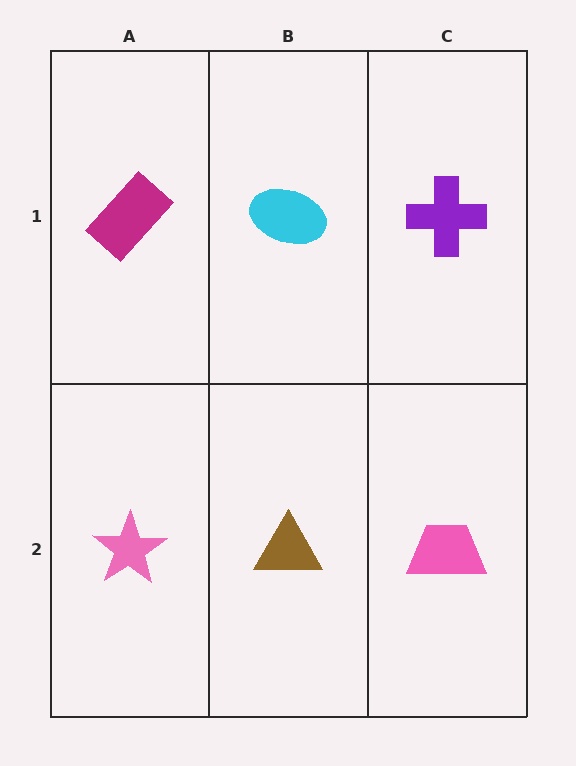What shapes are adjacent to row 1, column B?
A brown triangle (row 2, column B), a magenta rectangle (row 1, column A), a purple cross (row 1, column C).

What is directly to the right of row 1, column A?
A cyan ellipse.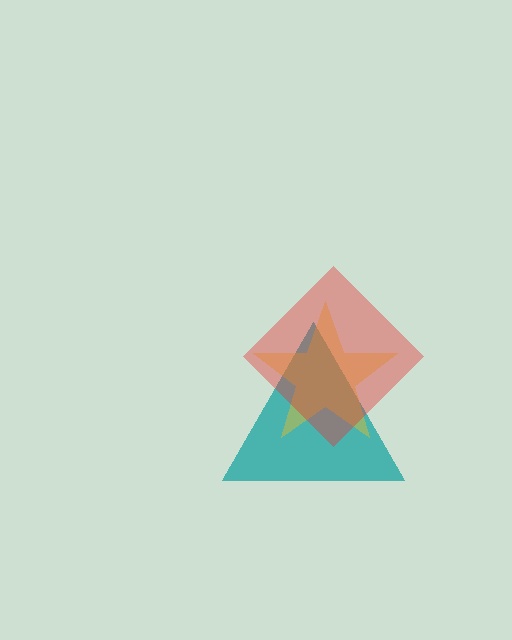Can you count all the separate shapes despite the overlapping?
Yes, there are 3 separate shapes.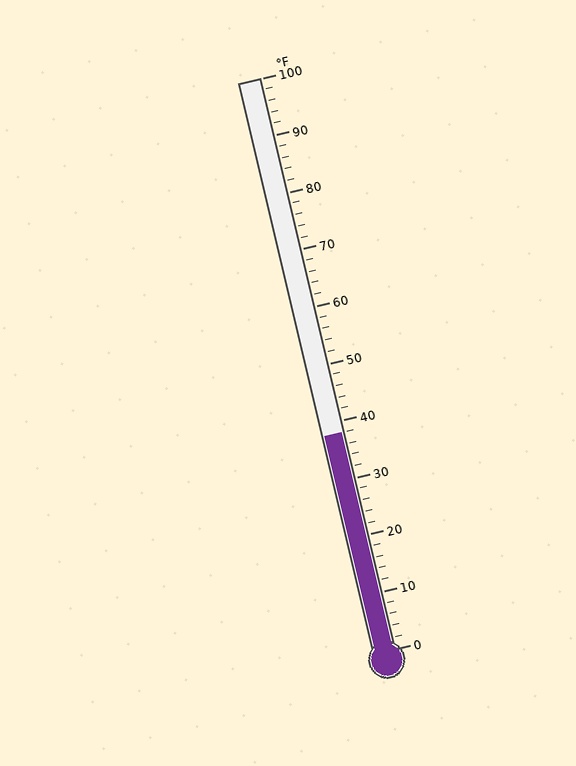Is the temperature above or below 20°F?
The temperature is above 20°F.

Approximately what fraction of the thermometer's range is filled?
The thermometer is filled to approximately 40% of its range.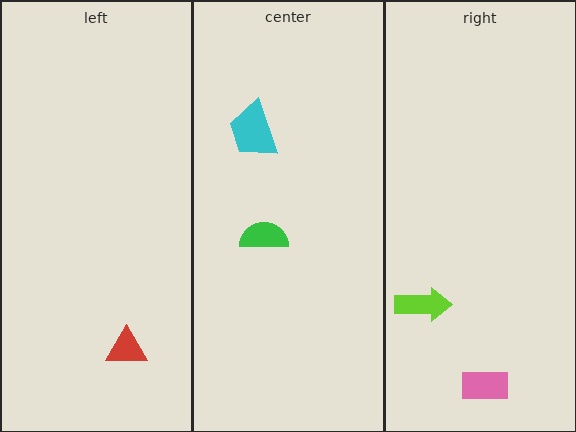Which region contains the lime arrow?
The right region.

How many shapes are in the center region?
2.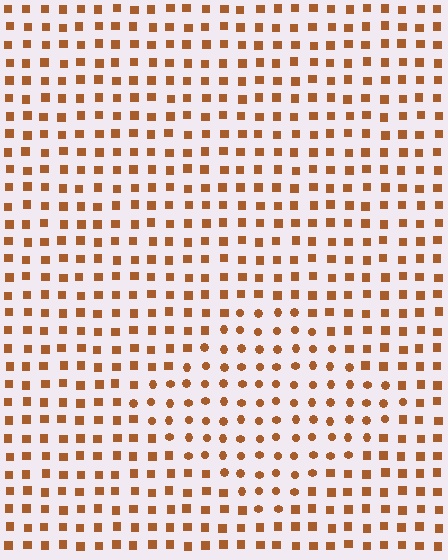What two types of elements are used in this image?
The image uses circles inside the diamond region and squares outside it.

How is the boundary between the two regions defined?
The boundary is defined by a change in element shape: circles inside vs. squares outside. All elements share the same color and spacing.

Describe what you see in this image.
The image is filled with small brown elements arranged in a uniform grid. A diamond-shaped region contains circles, while the surrounding area contains squares. The boundary is defined purely by the change in element shape.